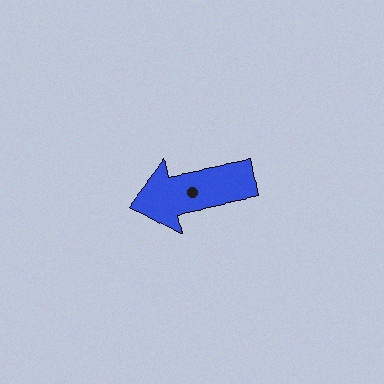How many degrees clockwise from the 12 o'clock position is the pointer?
Approximately 259 degrees.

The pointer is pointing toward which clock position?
Roughly 9 o'clock.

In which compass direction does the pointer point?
West.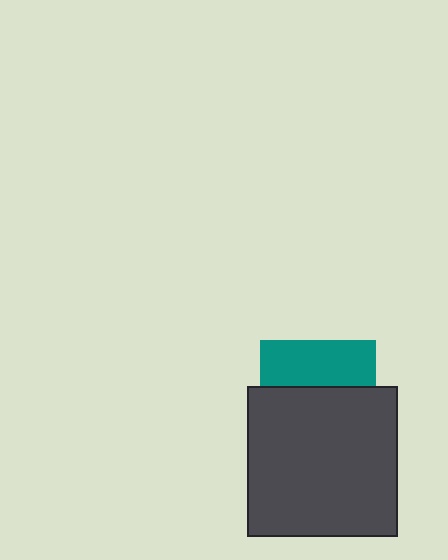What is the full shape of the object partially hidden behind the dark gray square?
The partially hidden object is a teal square.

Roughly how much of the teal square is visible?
A small part of it is visible (roughly 39%).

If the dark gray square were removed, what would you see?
You would see the complete teal square.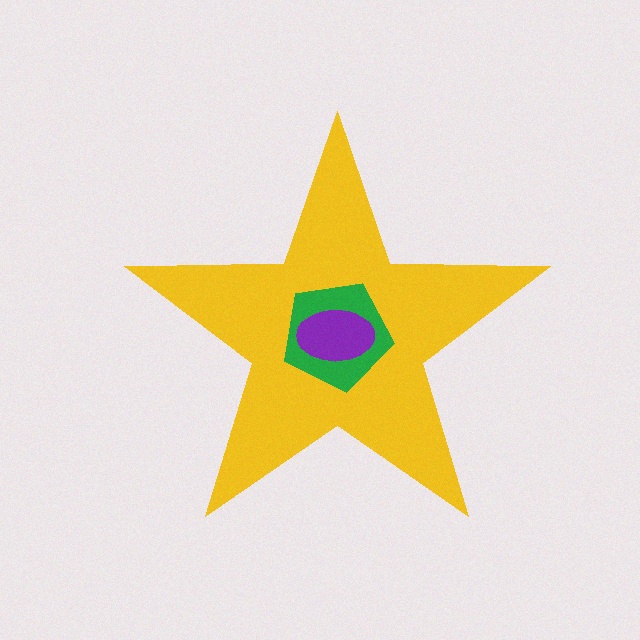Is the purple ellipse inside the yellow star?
Yes.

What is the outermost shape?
The yellow star.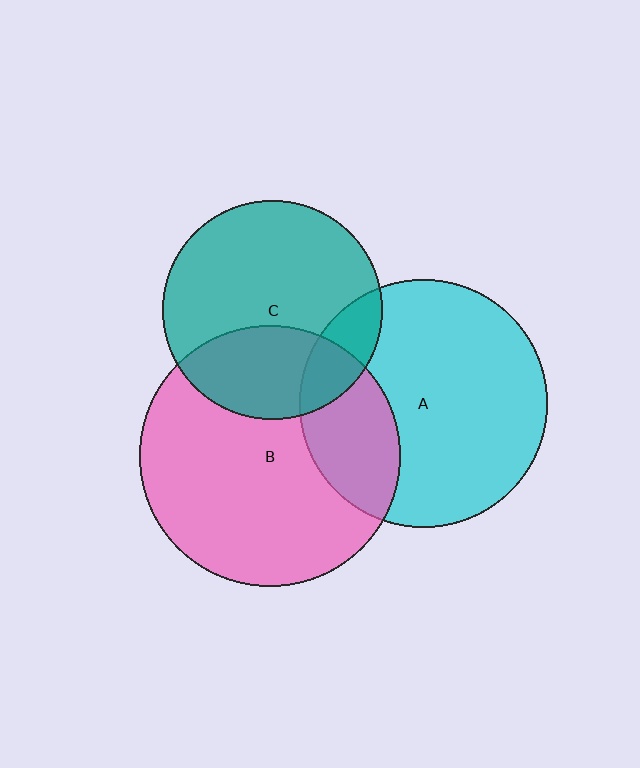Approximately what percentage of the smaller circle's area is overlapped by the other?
Approximately 15%.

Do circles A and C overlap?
Yes.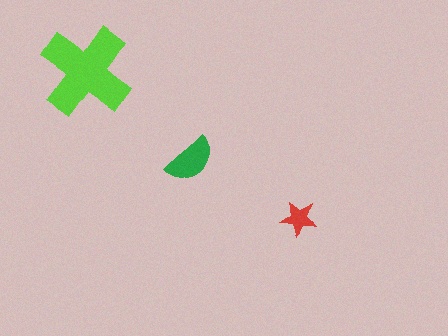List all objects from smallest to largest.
The red star, the green semicircle, the lime cross.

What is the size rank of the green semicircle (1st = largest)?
2nd.